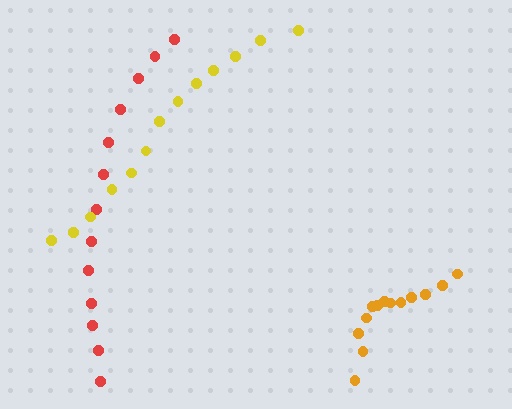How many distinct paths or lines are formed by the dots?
There are 3 distinct paths.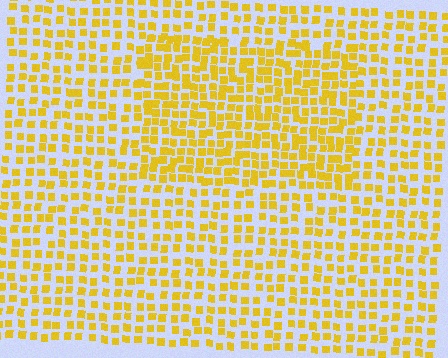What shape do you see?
I see a rectangle.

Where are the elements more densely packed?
The elements are more densely packed inside the rectangle boundary.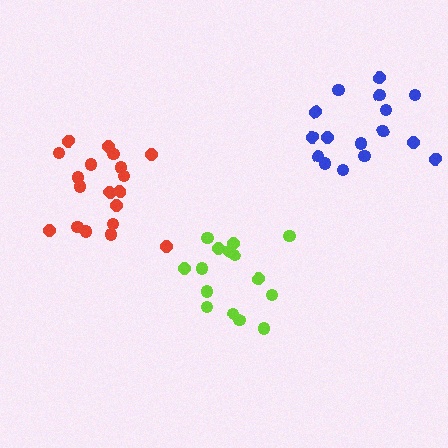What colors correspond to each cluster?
The clusters are colored: lime, red, blue.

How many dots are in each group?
Group 1: 15 dots, Group 2: 19 dots, Group 3: 16 dots (50 total).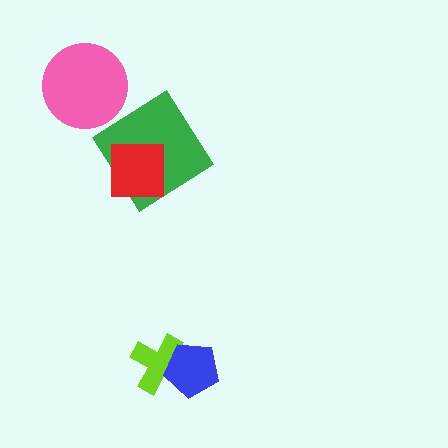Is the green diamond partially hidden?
Yes, it is partially covered by another shape.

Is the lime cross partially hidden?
Yes, it is partially covered by another shape.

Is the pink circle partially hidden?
No, no other shape covers it.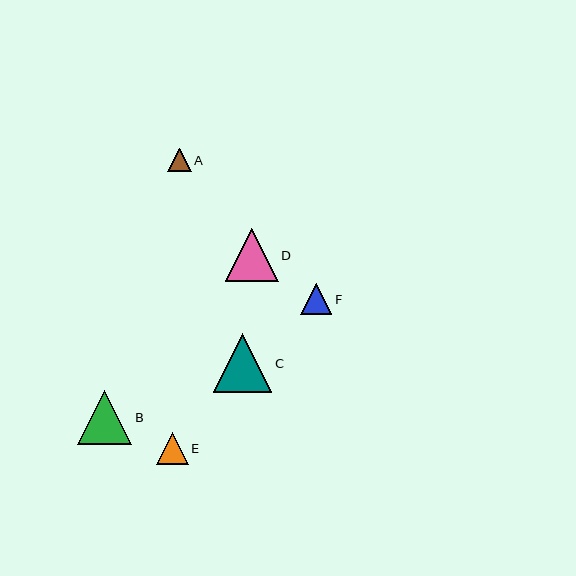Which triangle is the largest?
Triangle C is the largest with a size of approximately 59 pixels.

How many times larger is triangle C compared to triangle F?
Triangle C is approximately 1.9 times the size of triangle F.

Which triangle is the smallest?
Triangle A is the smallest with a size of approximately 23 pixels.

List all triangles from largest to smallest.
From largest to smallest: C, B, D, E, F, A.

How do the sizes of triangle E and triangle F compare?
Triangle E and triangle F are approximately the same size.